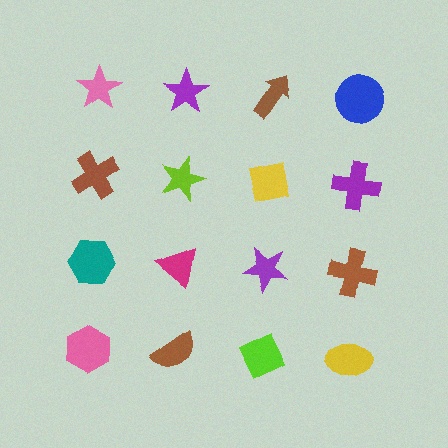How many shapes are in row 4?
4 shapes.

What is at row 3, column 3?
A purple star.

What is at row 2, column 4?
A purple cross.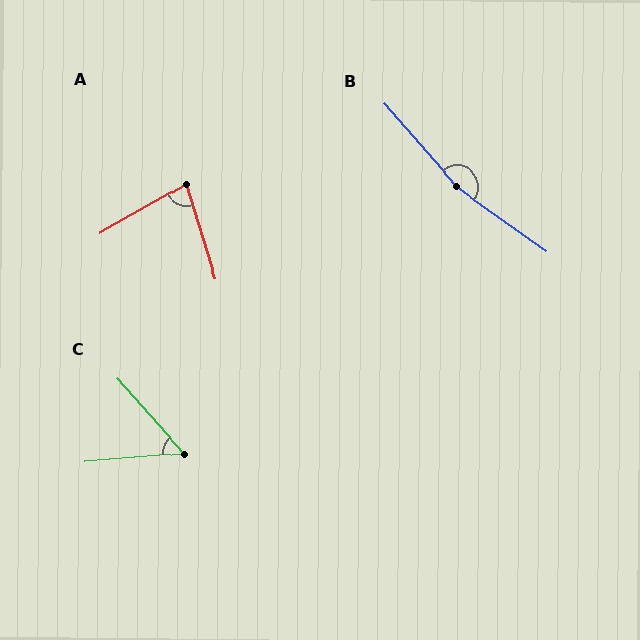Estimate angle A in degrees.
Approximately 77 degrees.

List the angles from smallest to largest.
C (53°), A (77°), B (167°).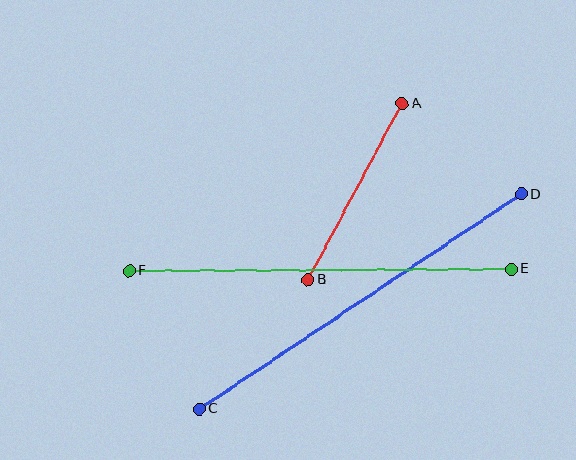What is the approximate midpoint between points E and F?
The midpoint is at approximately (320, 270) pixels.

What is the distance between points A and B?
The distance is approximately 199 pixels.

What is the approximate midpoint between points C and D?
The midpoint is at approximately (360, 302) pixels.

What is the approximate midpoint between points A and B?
The midpoint is at approximately (355, 192) pixels.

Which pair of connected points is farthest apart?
Points C and D are farthest apart.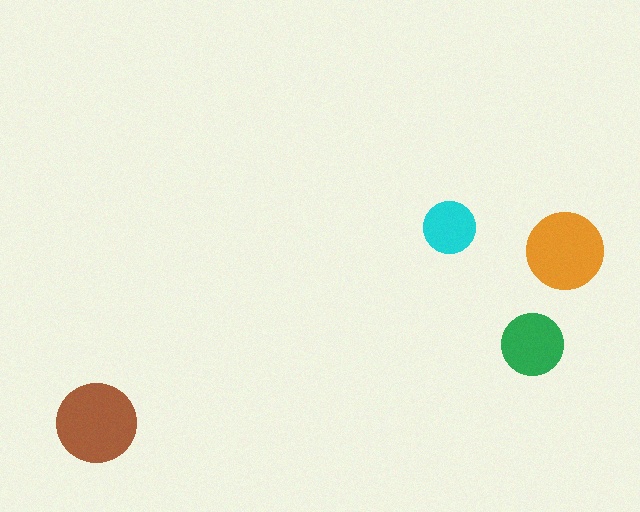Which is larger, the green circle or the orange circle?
The orange one.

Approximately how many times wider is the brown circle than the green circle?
About 1.5 times wider.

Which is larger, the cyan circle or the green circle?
The green one.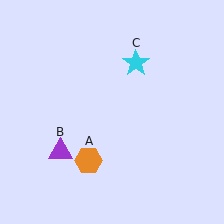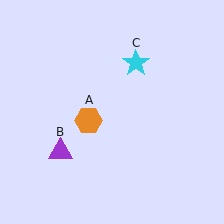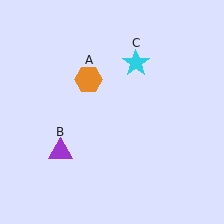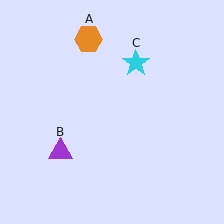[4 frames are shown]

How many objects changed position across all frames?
1 object changed position: orange hexagon (object A).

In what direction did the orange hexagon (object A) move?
The orange hexagon (object A) moved up.